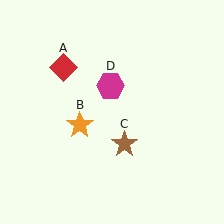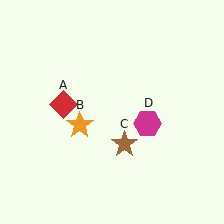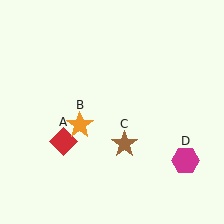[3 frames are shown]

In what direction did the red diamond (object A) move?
The red diamond (object A) moved down.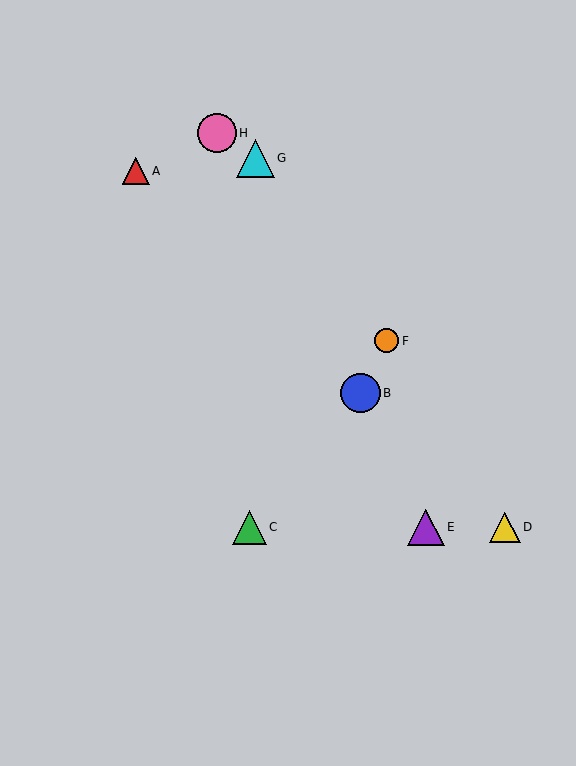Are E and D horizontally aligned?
Yes, both are at y≈527.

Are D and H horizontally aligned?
No, D is at y≈527 and H is at y≈133.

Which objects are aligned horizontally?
Objects C, D, E are aligned horizontally.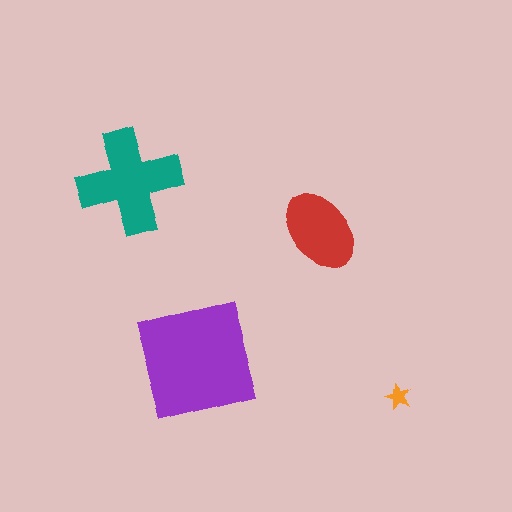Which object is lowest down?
The orange star is bottommost.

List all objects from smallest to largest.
The orange star, the red ellipse, the teal cross, the purple square.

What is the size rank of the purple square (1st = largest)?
1st.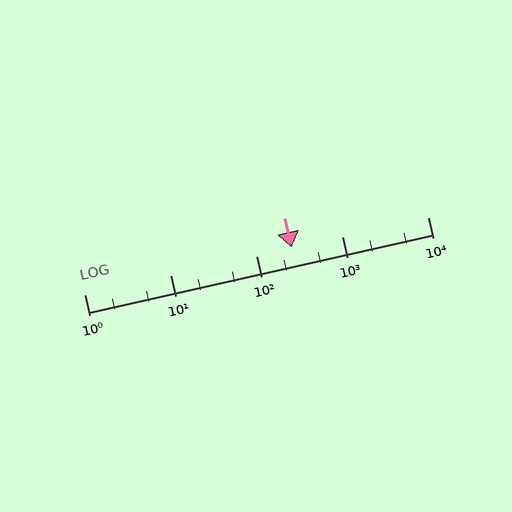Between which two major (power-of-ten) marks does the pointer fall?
The pointer is between 100 and 1000.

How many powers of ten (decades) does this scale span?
The scale spans 4 decades, from 1 to 10000.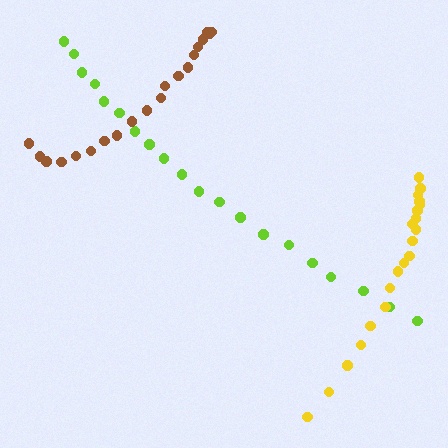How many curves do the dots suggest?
There are 3 distinct paths.